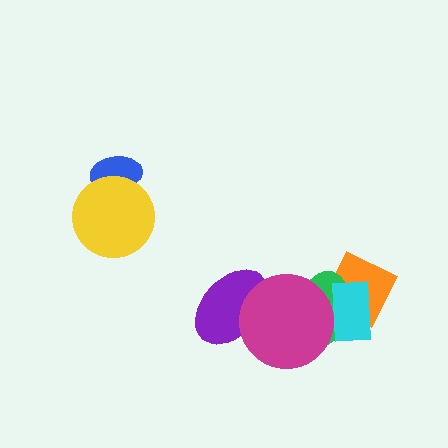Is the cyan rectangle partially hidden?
Yes, it is partially covered by another shape.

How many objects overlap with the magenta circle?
3 objects overlap with the magenta circle.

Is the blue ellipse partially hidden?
Yes, it is partially covered by another shape.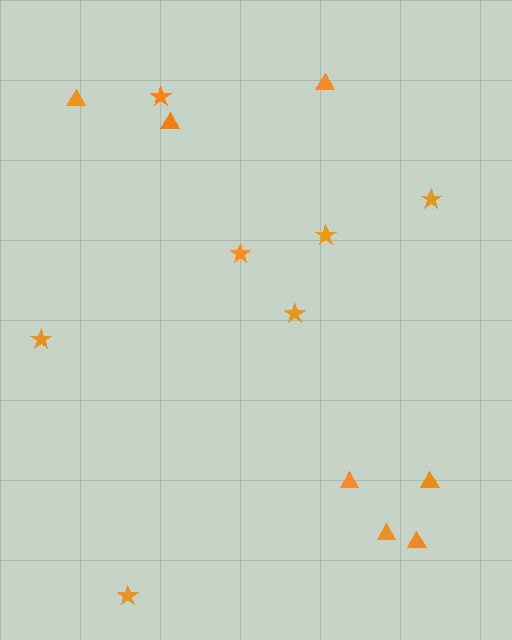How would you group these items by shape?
There are 2 groups: one group of stars (7) and one group of triangles (7).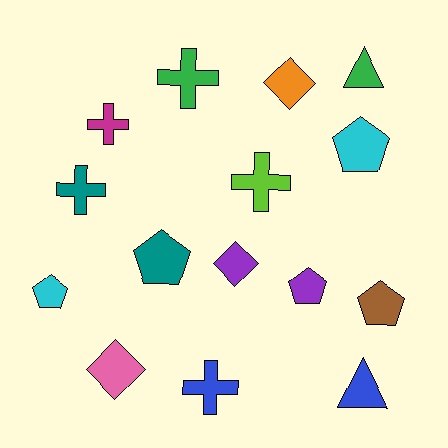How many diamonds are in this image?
There are 3 diamonds.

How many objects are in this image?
There are 15 objects.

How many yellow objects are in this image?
There are no yellow objects.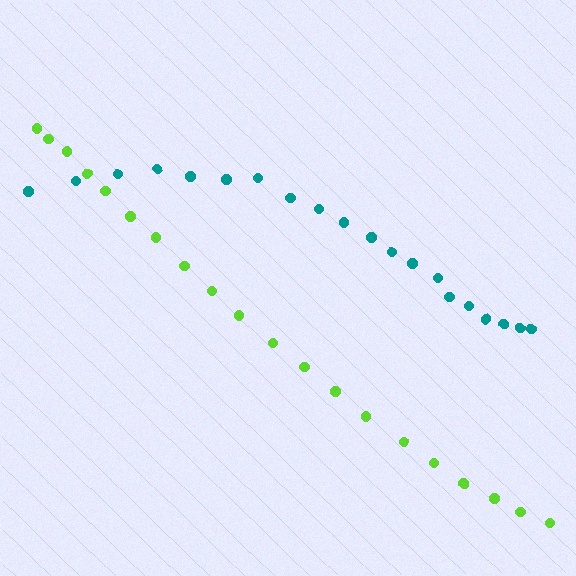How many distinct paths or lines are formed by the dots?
There are 2 distinct paths.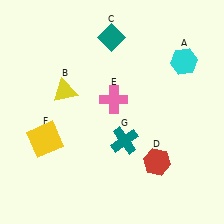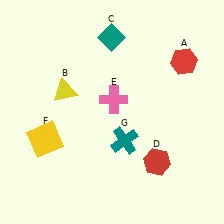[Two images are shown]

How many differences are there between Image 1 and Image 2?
There is 1 difference between the two images.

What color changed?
The hexagon (A) changed from cyan in Image 1 to red in Image 2.